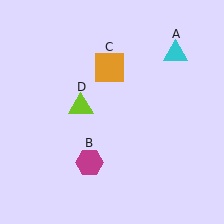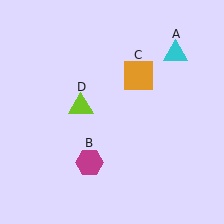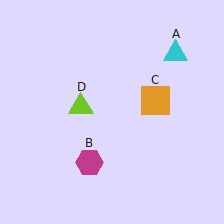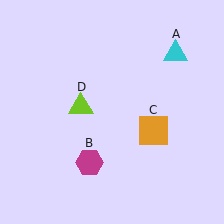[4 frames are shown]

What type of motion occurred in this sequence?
The orange square (object C) rotated clockwise around the center of the scene.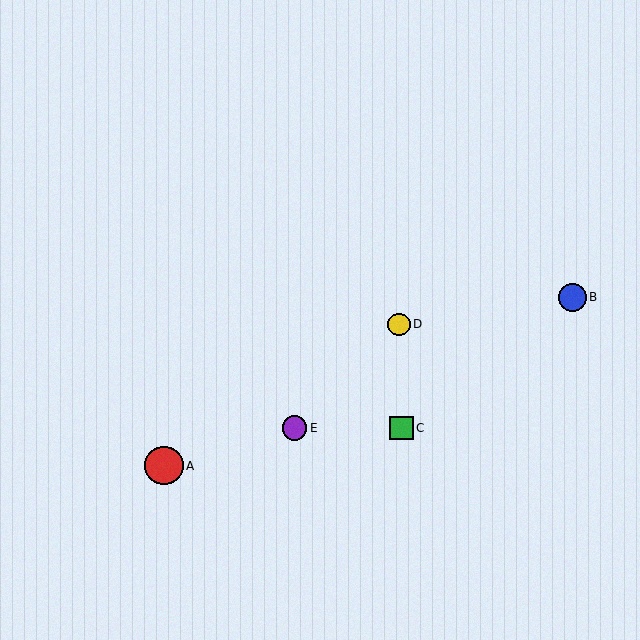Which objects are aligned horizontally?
Objects C, E are aligned horizontally.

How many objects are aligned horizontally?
2 objects (C, E) are aligned horizontally.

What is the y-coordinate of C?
Object C is at y≈428.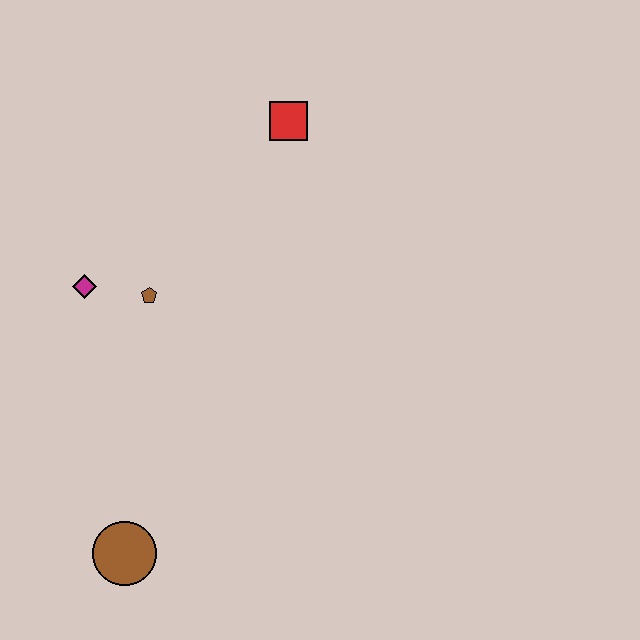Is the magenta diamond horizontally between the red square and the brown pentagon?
No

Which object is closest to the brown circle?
The brown pentagon is closest to the brown circle.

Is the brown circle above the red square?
No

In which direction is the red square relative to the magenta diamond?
The red square is to the right of the magenta diamond.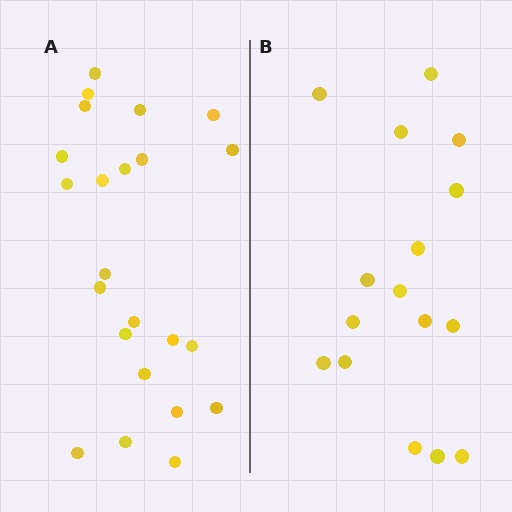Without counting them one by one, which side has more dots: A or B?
Region A (the left region) has more dots.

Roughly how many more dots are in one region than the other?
Region A has roughly 8 or so more dots than region B.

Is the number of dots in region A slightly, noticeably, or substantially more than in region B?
Region A has noticeably more, but not dramatically so. The ratio is roughly 1.4 to 1.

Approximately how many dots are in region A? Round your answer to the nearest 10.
About 20 dots. (The exact count is 23, which rounds to 20.)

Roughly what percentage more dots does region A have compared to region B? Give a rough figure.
About 45% more.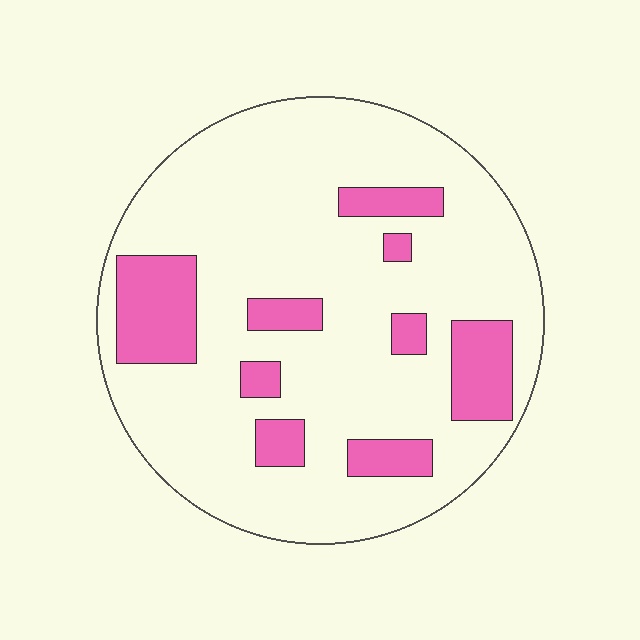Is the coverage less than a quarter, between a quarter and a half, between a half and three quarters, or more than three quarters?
Less than a quarter.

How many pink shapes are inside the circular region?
9.